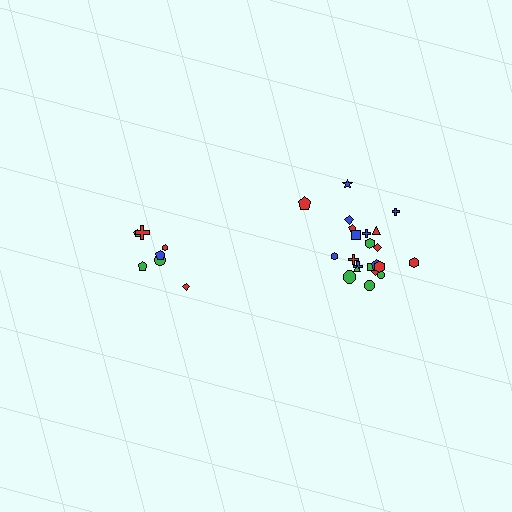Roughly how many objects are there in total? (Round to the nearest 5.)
Roughly 30 objects in total.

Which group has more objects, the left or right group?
The right group.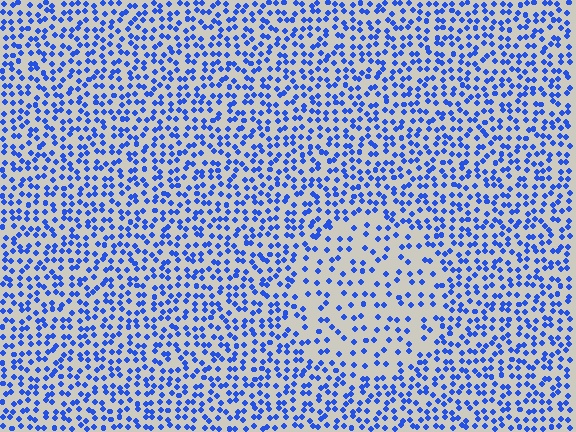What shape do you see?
I see a circle.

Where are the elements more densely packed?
The elements are more densely packed outside the circle boundary.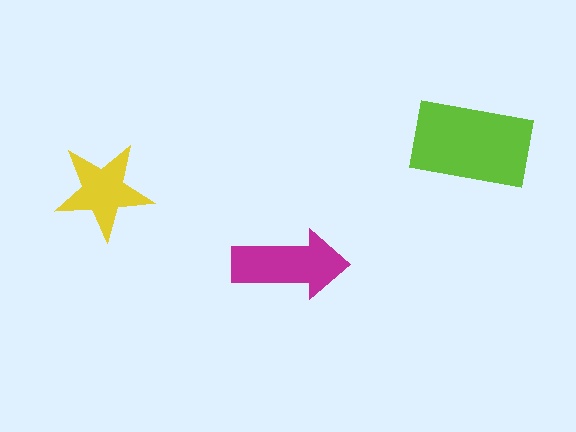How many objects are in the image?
There are 3 objects in the image.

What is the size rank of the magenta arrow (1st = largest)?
2nd.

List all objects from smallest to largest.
The yellow star, the magenta arrow, the lime rectangle.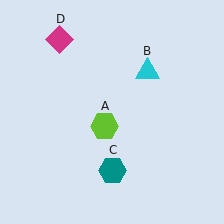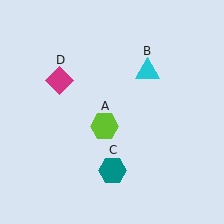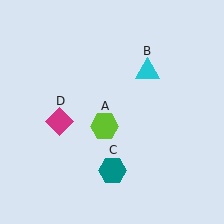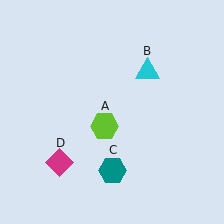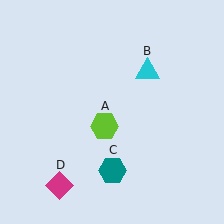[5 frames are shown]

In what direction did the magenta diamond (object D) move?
The magenta diamond (object D) moved down.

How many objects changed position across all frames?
1 object changed position: magenta diamond (object D).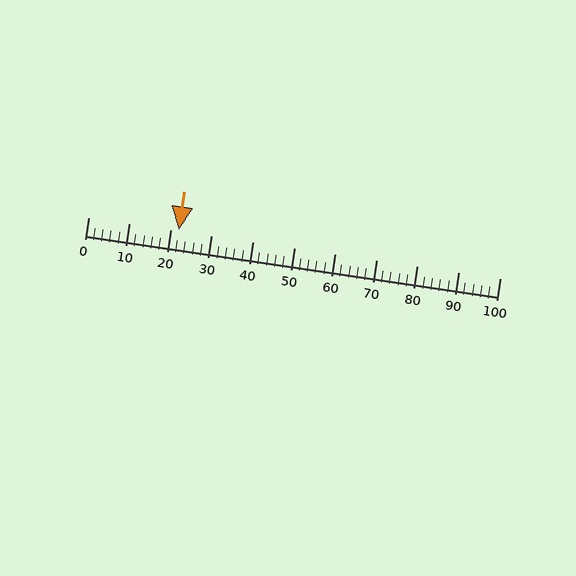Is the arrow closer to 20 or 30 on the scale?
The arrow is closer to 20.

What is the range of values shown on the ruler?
The ruler shows values from 0 to 100.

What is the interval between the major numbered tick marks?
The major tick marks are spaced 10 units apart.